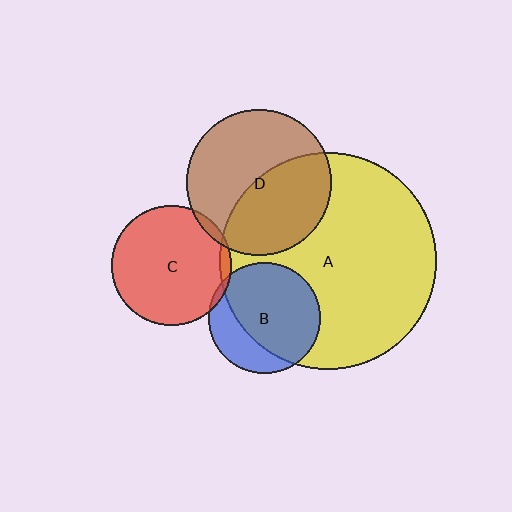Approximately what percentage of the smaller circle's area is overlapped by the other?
Approximately 45%.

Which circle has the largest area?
Circle A (yellow).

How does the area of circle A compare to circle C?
Approximately 3.3 times.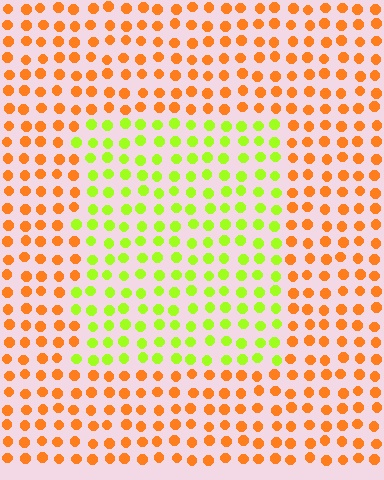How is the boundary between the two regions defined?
The boundary is defined purely by a slight shift in hue (about 60 degrees). Spacing, size, and orientation are identical on both sides.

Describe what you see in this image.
The image is filled with small orange elements in a uniform arrangement. A rectangle-shaped region is visible where the elements are tinted to a slightly different hue, forming a subtle color boundary.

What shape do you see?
I see a rectangle.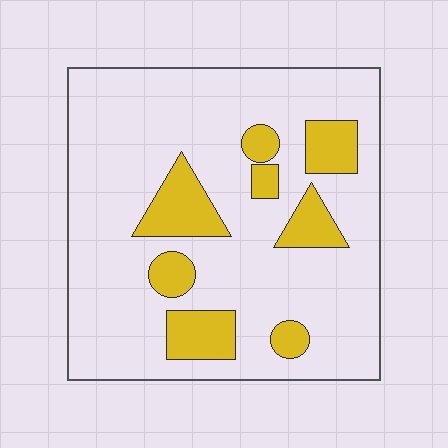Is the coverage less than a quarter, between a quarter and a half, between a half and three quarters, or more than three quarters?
Less than a quarter.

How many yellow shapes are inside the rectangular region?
8.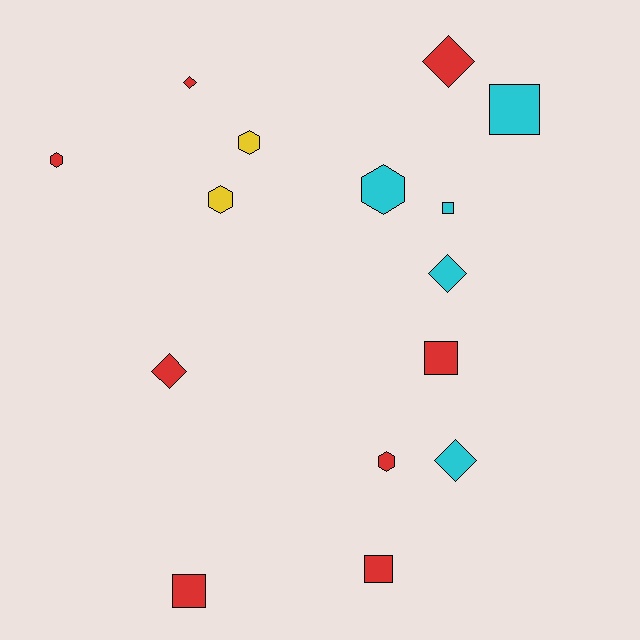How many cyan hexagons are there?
There is 1 cyan hexagon.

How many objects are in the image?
There are 15 objects.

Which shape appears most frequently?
Diamond, with 5 objects.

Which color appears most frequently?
Red, with 8 objects.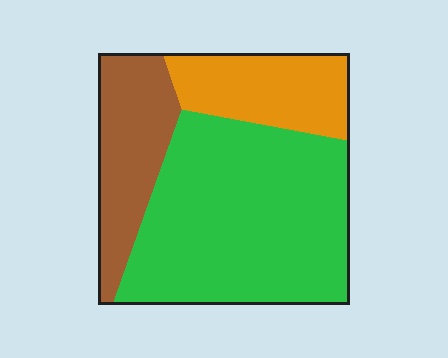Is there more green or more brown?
Green.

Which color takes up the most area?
Green, at roughly 60%.